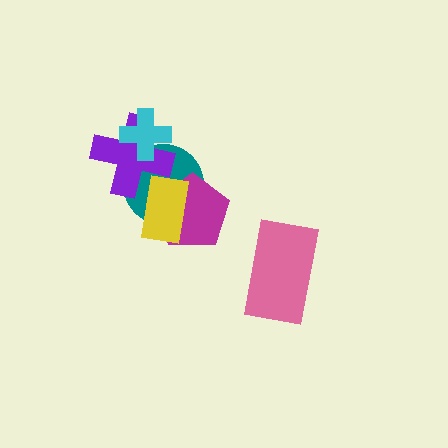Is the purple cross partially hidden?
Yes, it is partially covered by another shape.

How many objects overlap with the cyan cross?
2 objects overlap with the cyan cross.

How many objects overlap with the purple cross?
3 objects overlap with the purple cross.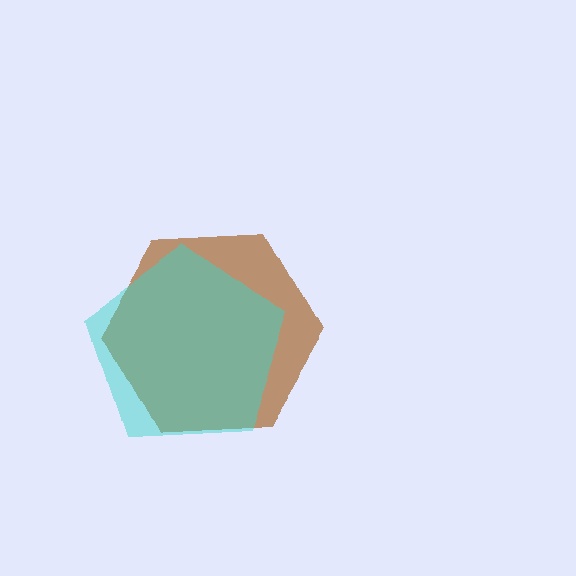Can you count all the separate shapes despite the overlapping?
Yes, there are 2 separate shapes.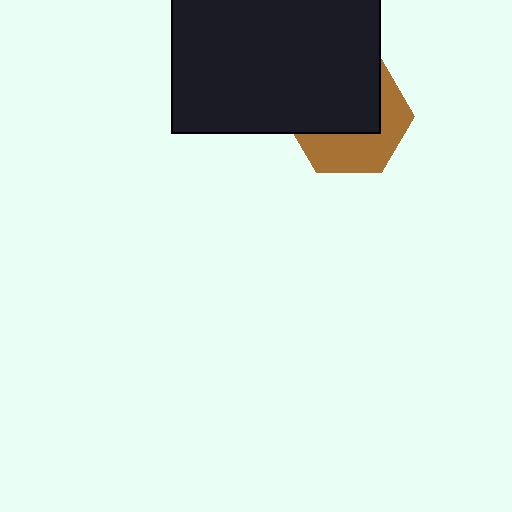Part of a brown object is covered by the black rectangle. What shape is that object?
It is a hexagon.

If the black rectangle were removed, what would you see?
You would see the complete brown hexagon.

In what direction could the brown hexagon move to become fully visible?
The brown hexagon could move down. That would shift it out from behind the black rectangle entirely.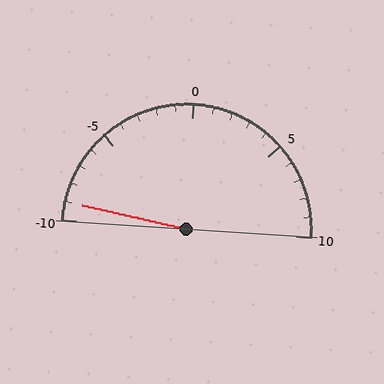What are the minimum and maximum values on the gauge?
The gauge ranges from -10 to 10.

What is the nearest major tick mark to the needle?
The nearest major tick mark is -10.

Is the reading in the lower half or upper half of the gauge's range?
The reading is in the lower half of the range (-10 to 10).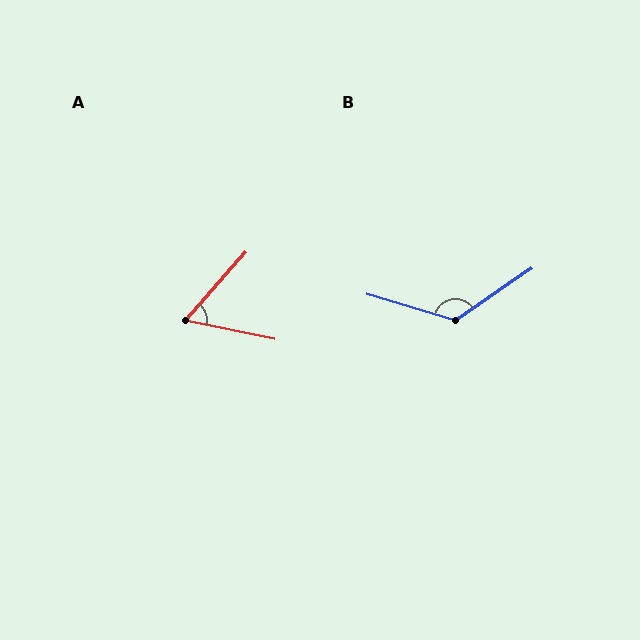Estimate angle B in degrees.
Approximately 129 degrees.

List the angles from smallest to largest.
A (60°), B (129°).